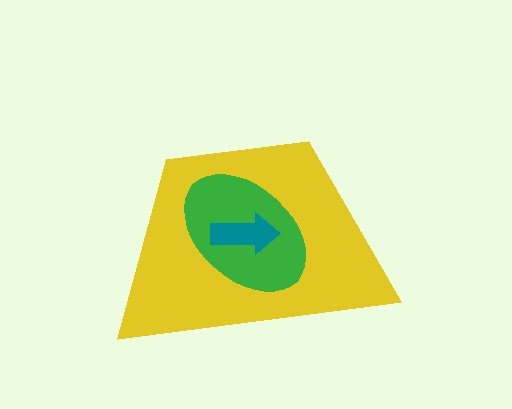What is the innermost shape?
The teal arrow.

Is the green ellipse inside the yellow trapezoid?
Yes.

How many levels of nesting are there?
3.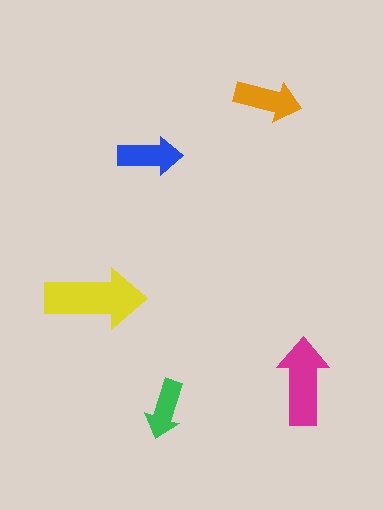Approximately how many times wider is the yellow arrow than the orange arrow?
About 1.5 times wider.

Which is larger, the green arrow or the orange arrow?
The orange one.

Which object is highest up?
The orange arrow is topmost.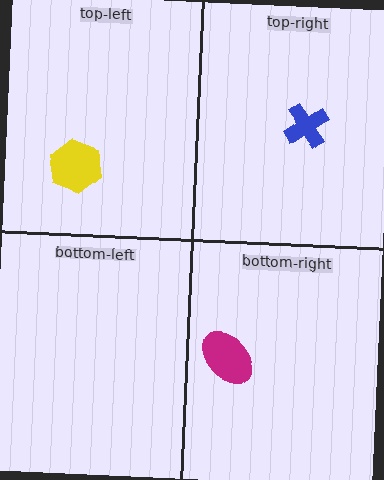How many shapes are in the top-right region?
1.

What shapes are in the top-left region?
The yellow hexagon.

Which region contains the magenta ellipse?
The bottom-right region.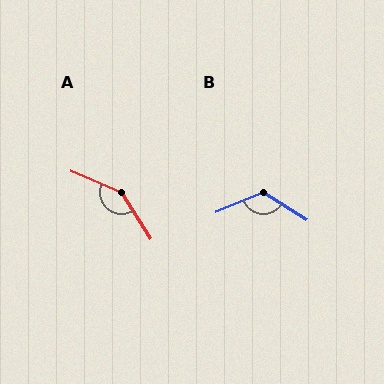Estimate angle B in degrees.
Approximately 126 degrees.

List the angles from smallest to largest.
B (126°), A (145°).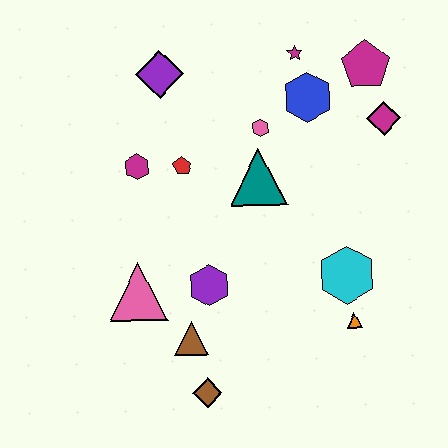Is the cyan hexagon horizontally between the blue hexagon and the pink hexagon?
No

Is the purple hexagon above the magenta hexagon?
No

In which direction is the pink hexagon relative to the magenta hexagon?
The pink hexagon is to the right of the magenta hexagon.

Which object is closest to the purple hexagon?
The brown triangle is closest to the purple hexagon.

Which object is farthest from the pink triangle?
The magenta pentagon is farthest from the pink triangle.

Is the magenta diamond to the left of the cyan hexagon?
No